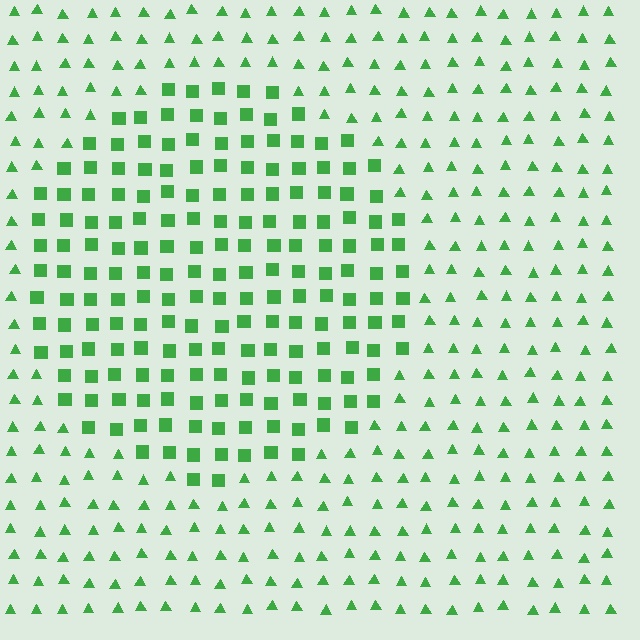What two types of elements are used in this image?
The image uses squares inside the circle region and triangles outside it.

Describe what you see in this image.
The image is filled with small green elements arranged in a uniform grid. A circle-shaped region contains squares, while the surrounding area contains triangles. The boundary is defined purely by the change in element shape.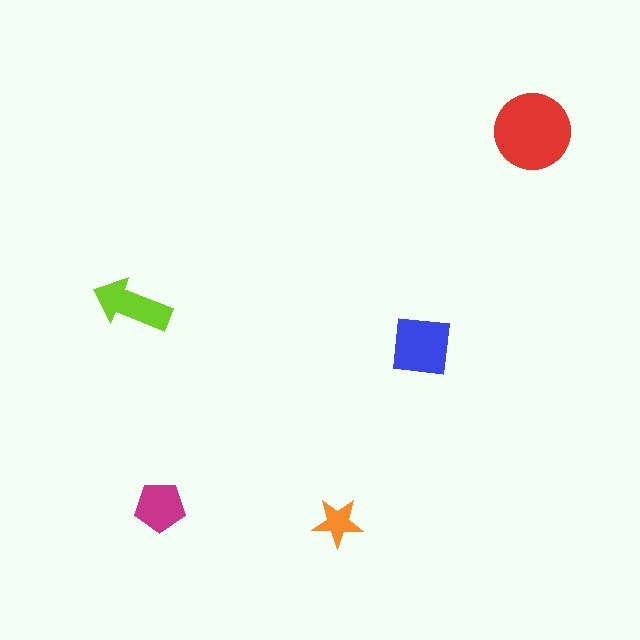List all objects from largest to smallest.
The red circle, the blue square, the lime arrow, the magenta pentagon, the orange star.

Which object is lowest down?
The orange star is bottommost.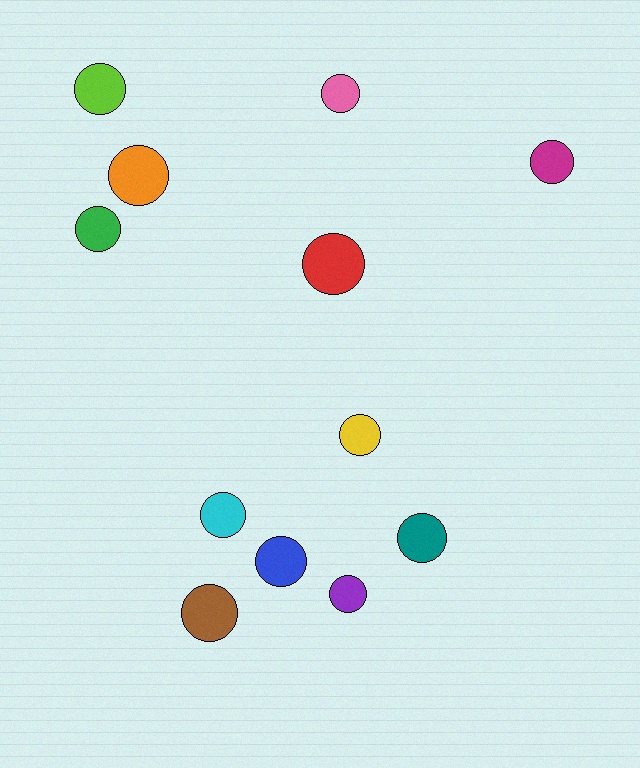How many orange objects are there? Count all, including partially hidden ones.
There is 1 orange object.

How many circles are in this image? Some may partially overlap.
There are 12 circles.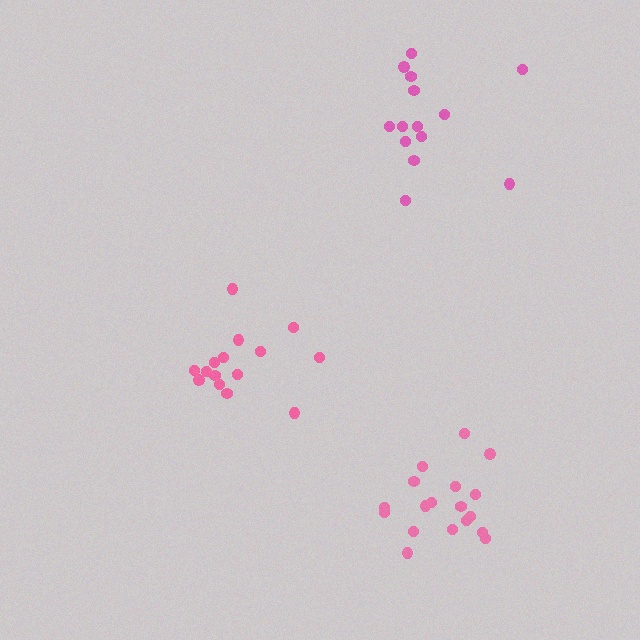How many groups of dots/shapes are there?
There are 3 groups.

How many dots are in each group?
Group 1: 15 dots, Group 2: 18 dots, Group 3: 14 dots (47 total).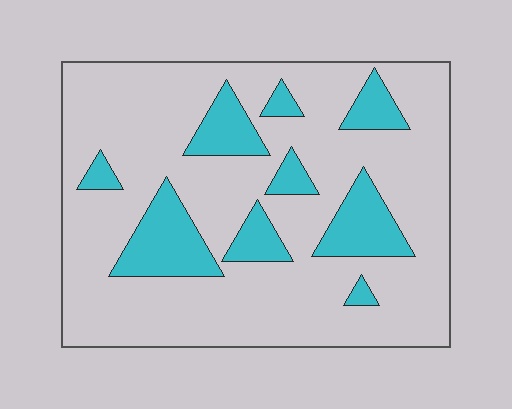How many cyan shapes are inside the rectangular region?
9.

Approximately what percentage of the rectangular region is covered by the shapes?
Approximately 20%.